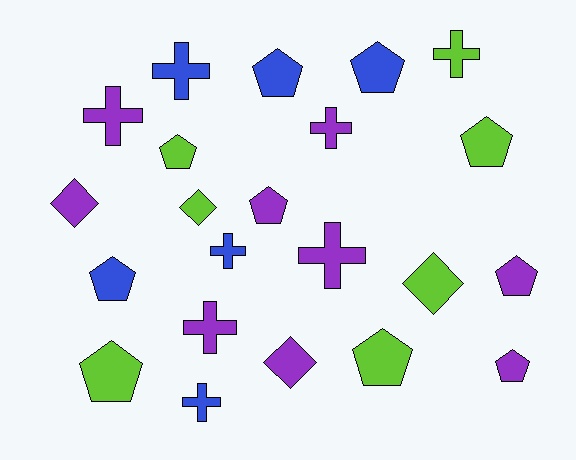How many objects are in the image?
There are 22 objects.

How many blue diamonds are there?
There are no blue diamonds.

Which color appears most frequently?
Purple, with 9 objects.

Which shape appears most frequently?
Pentagon, with 10 objects.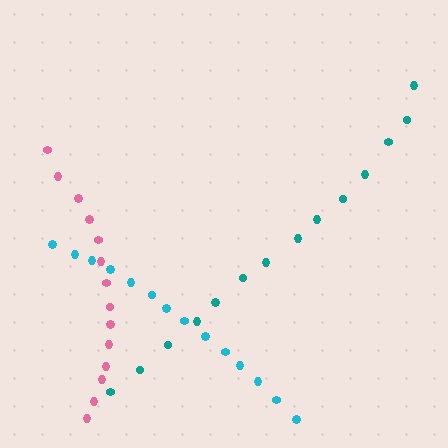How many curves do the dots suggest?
There are 3 distinct paths.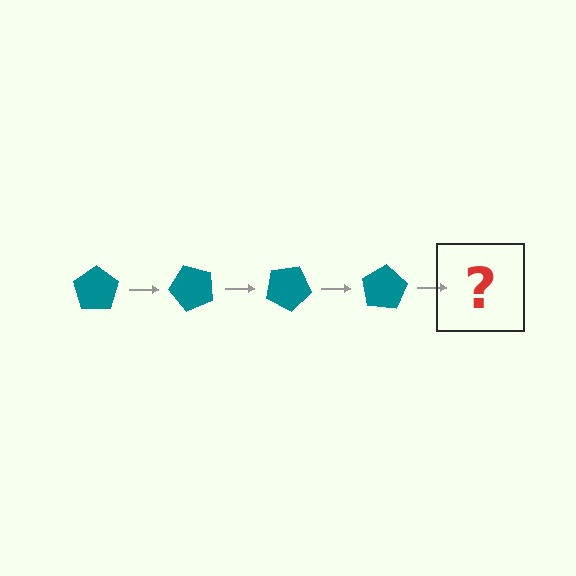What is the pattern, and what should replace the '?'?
The pattern is that the pentagon rotates 50 degrees each step. The '?' should be a teal pentagon rotated 200 degrees.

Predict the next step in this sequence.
The next step is a teal pentagon rotated 200 degrees.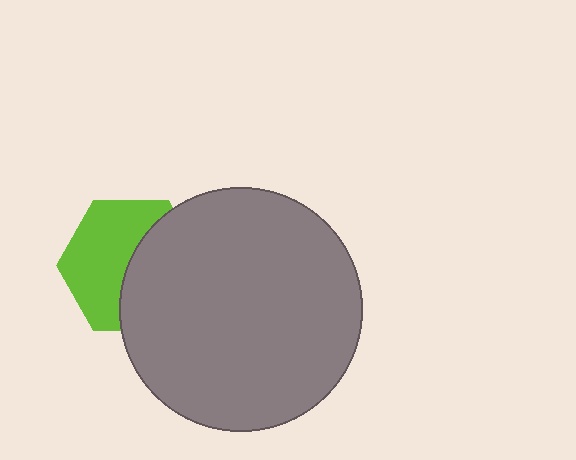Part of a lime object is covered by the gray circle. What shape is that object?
It is a hexagon.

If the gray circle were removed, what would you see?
You would see the complete lime hexagon.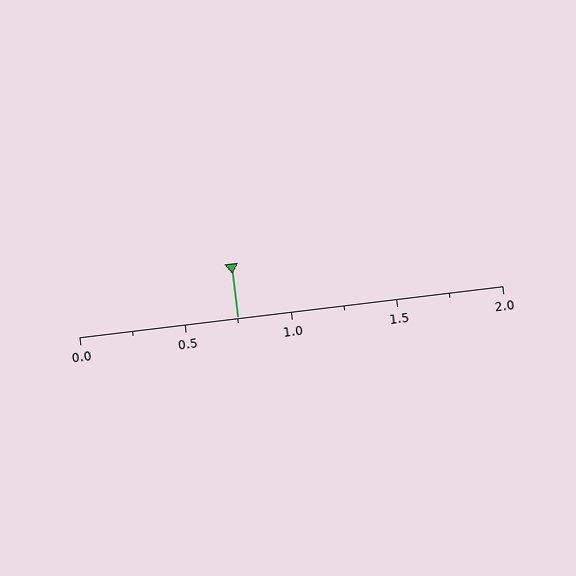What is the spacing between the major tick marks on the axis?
The major ticks are spaced 0.5 apart.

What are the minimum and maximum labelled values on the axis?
The axis runs from 0.0 to 2.0.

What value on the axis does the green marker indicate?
The marker indicates approximately 0.75.